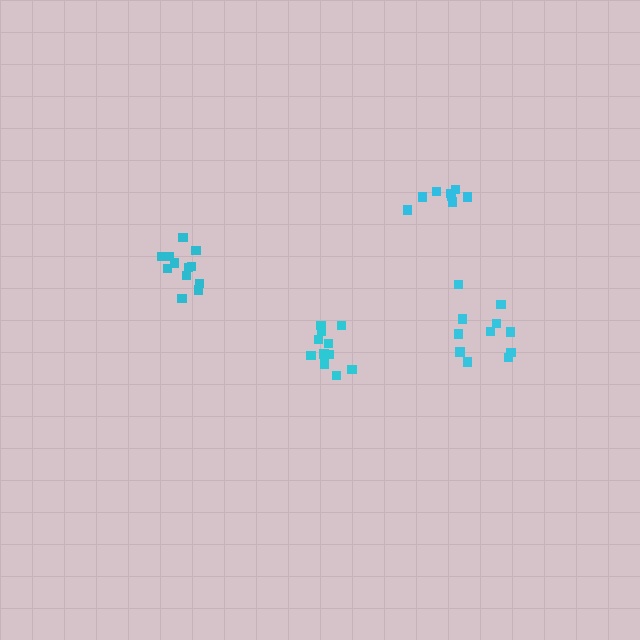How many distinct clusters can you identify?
There are 4 distinct clusters.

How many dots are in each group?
Group 1: 8 dots, Group 2: 12 dots, Group 3: 12 dots, Group 4: 11 dots (43 total).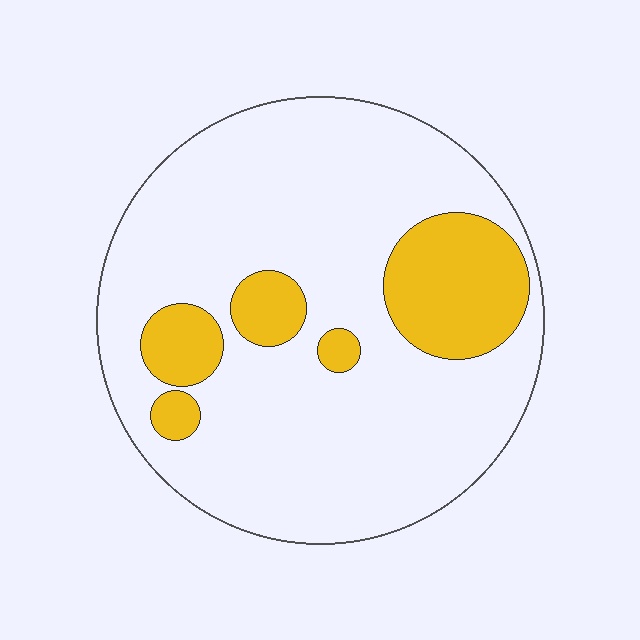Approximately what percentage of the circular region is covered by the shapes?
Approximately 20%.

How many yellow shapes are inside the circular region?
5.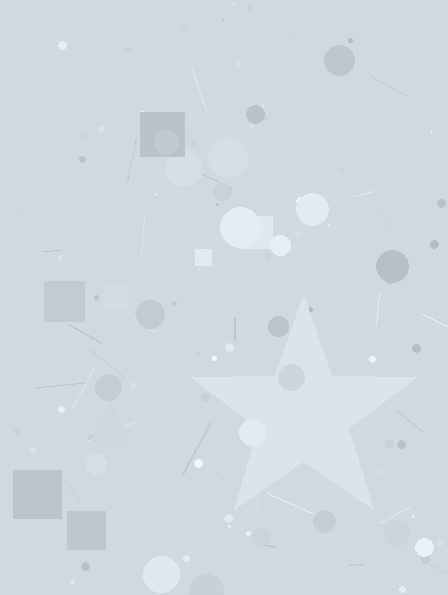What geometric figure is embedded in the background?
A star is embedded in the background.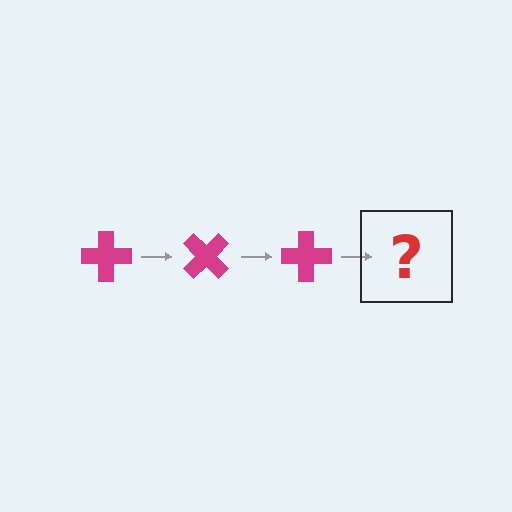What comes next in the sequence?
The next element should be a magenta cross rotated 135 degrees.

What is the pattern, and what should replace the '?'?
The pattern is that the cross rotates 45 degrees each step. The '?' should be a magenta cross rotated 135 degrees.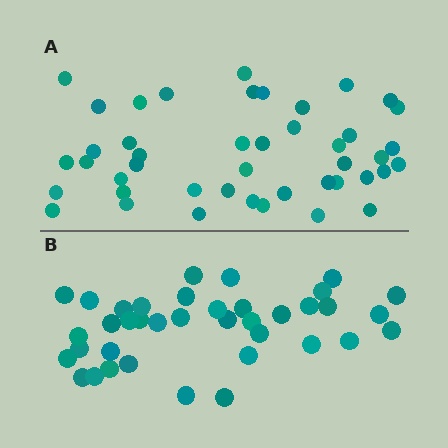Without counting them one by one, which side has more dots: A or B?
Region A (the top region) has more dots.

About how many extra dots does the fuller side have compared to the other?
Region A has about 6 more dots than region B.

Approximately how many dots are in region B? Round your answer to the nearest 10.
About 40 dots. (The exact count is 38, which rounds to 40.)